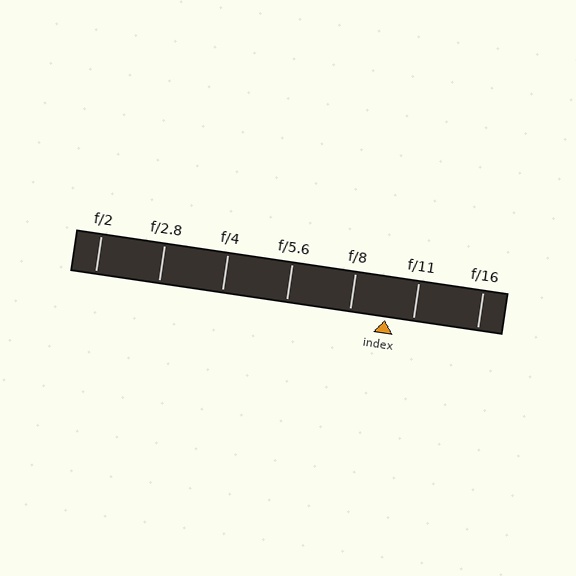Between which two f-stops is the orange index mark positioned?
The index mark is between f/8 and f/11.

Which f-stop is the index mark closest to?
The index mark is closest to f/11.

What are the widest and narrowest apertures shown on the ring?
The widest aperture shown is f/2 and the narrowest is f/16.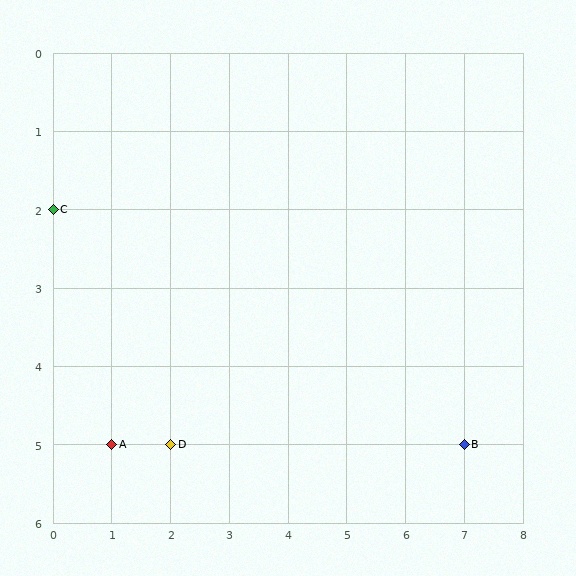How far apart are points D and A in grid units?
Points D and A are 1 column apart.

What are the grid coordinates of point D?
Point D is at grid coordinates (2, 5).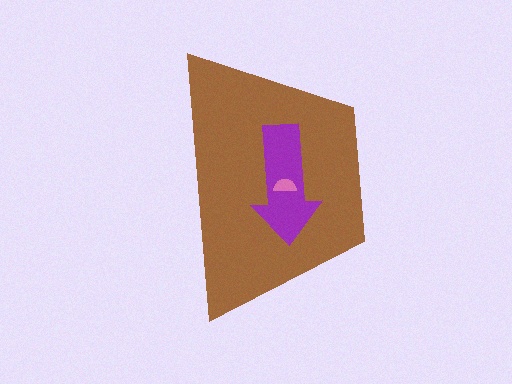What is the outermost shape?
The brown trapezoid.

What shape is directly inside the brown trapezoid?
The purple arrow.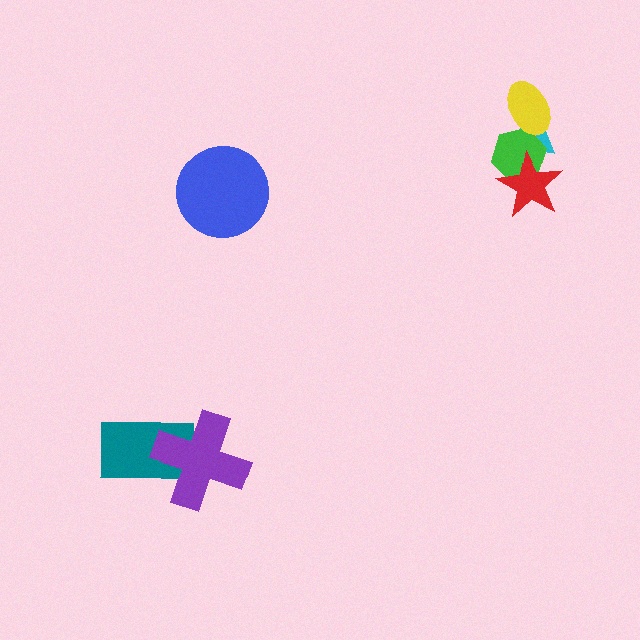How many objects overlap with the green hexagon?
3 objects overlap with the green hexagon.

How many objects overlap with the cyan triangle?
3 objects overlap with the cyan triangle.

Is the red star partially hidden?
No, no other shape covers it.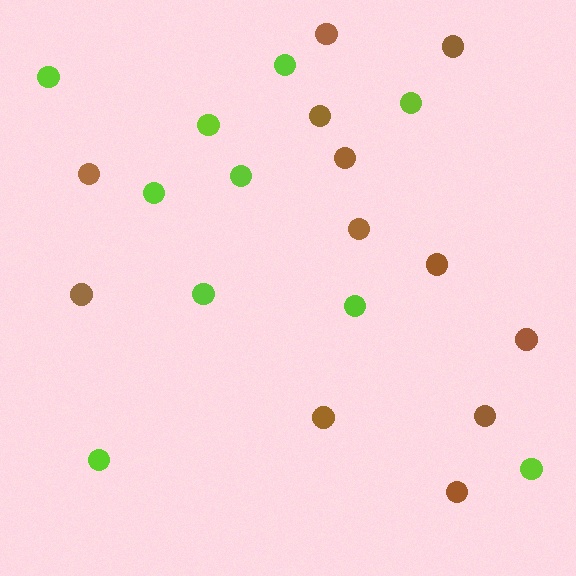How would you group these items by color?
There are 2 groups: one group of brown circles (12) and one group of lime circles (10).